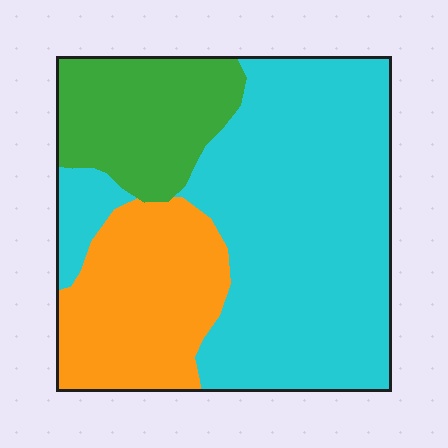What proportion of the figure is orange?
Orange takes up about one quarter (1/4) of the figure.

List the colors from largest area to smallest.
From largest to smallest: cyan, orange, green.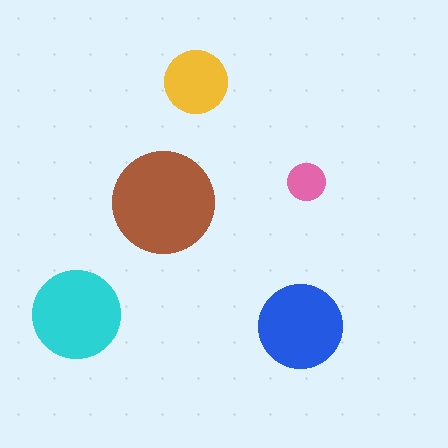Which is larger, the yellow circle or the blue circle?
The blue one.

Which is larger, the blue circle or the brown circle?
The brown one.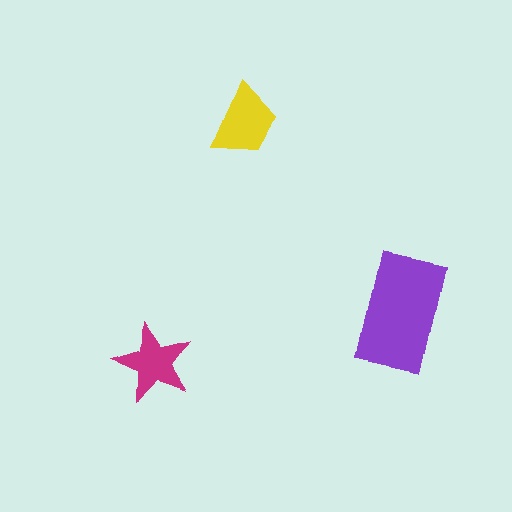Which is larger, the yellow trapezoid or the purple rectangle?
The purple rectangle.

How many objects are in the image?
There are 3 objects in the image.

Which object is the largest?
The purple rectangle.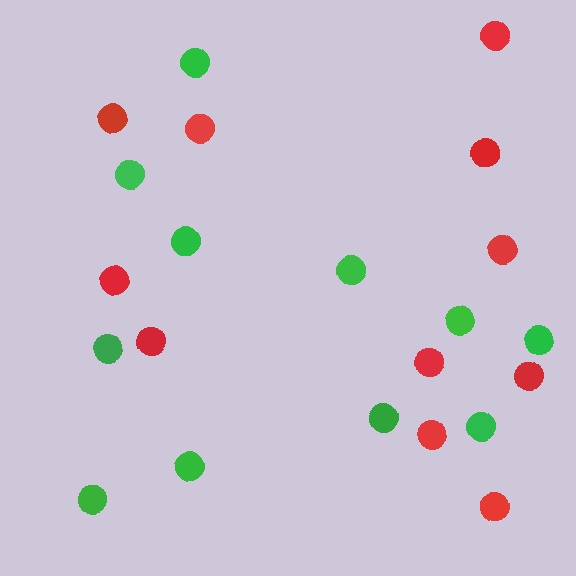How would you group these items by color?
There are 2 groups: one group of green circles (11) and one group of red circles (11).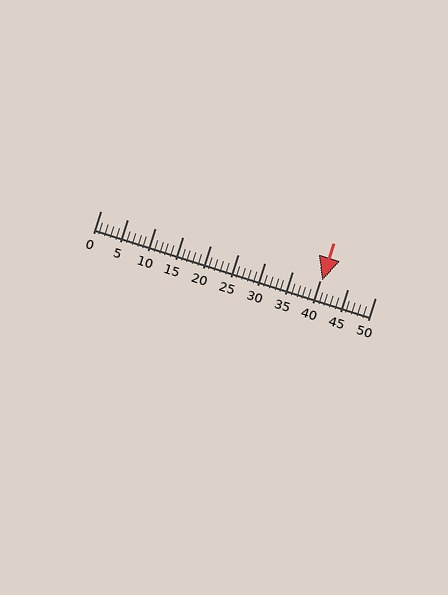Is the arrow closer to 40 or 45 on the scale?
The arrow is closer to 40.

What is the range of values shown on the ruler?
The ruler shows values from 0 to 50.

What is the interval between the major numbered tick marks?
The major tick marks are spaced 5 units apart.